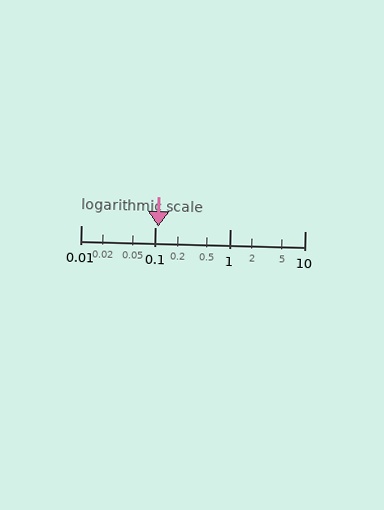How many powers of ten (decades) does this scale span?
The scale spans 3 decades, from 0.01 to 10.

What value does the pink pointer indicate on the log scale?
The pointer indicates approximately 0.11.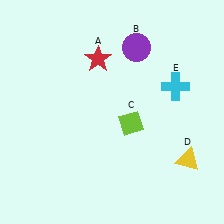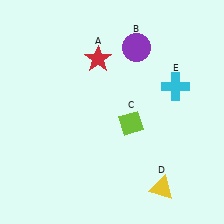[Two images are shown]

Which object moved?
The yellow triangle (D) moved down.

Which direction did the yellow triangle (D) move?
The yellow triangle (D) moved down.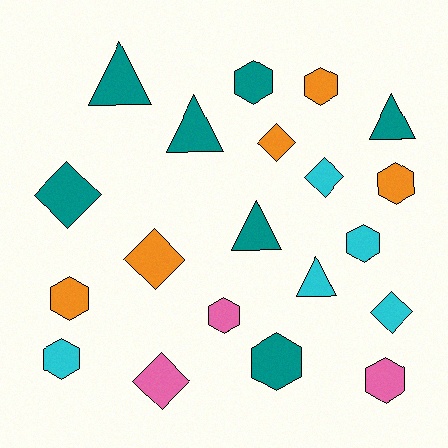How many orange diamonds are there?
There are 2 orange diamonds.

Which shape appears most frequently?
Hexagon, with 9 objects.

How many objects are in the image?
There are 20 objects.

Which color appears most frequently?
Teal, with 7 objects.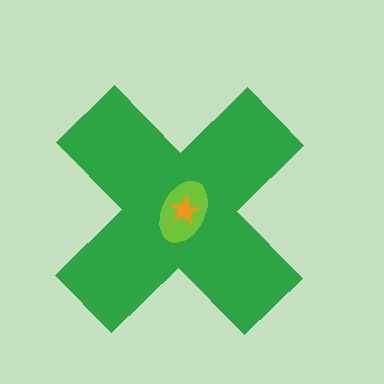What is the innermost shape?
The orange star.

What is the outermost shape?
The green cross.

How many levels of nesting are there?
3.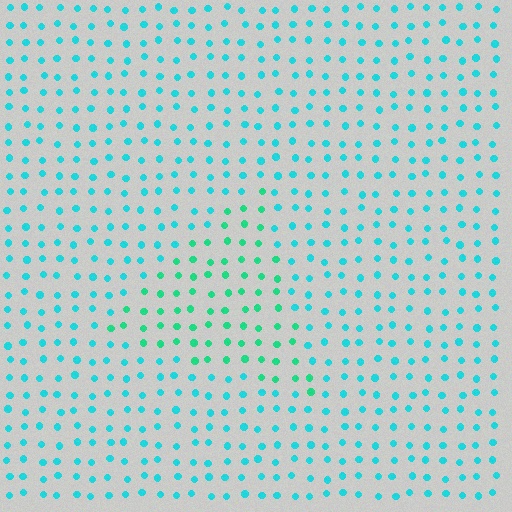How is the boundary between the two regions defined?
The boundary is defined purely by a slight shift in hue (about 29 degrees). Spacing, size, and orientation are identical on both sides.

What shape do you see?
I see a triangle.